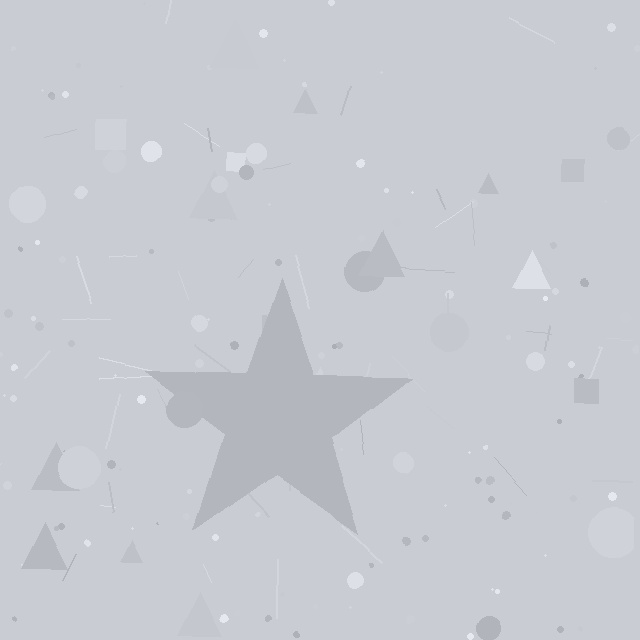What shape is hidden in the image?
A star is hidden in the image.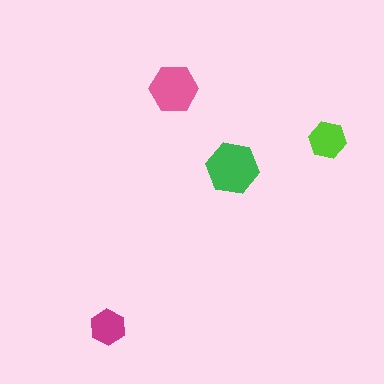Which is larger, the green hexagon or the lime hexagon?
The green one.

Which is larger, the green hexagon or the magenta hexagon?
The green one.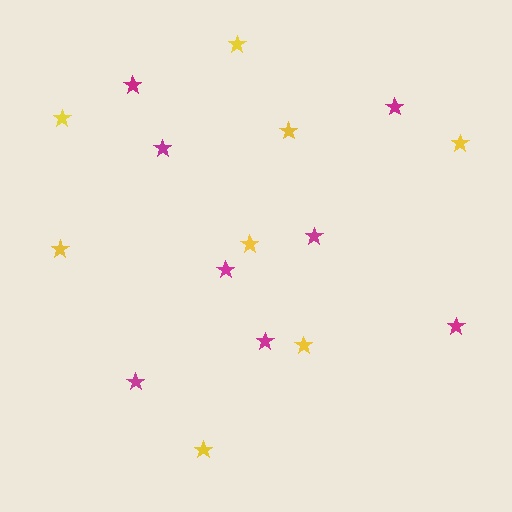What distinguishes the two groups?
There are 2 groups: one group of yellow stars (8) and one group of magenta stars (8).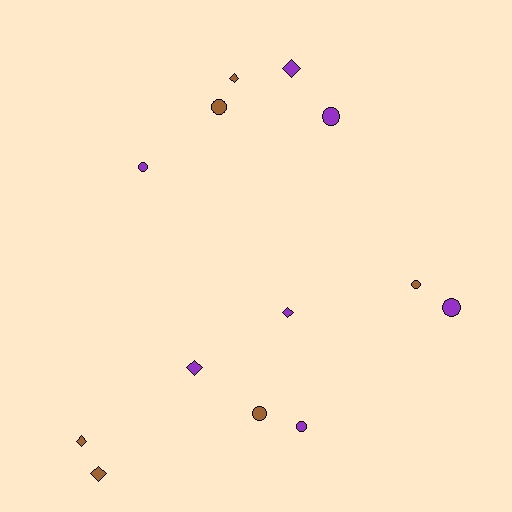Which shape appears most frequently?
Circle, with 7 objects.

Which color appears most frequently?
Purple, with 7 objects.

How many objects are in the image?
There are 13 objects.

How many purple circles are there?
There are 4 purple circles.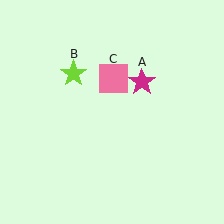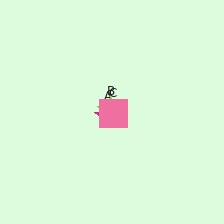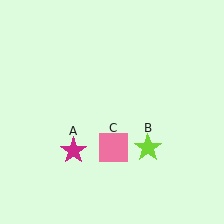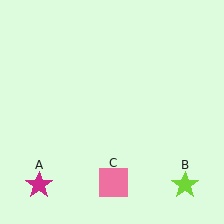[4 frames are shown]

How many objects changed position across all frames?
3 objects changed position: magenta star (object A), lime star (object B), pink square (object C).